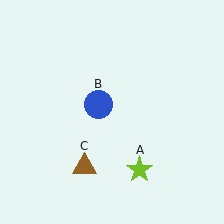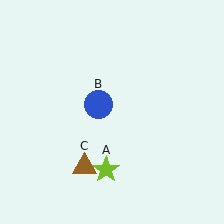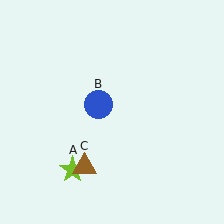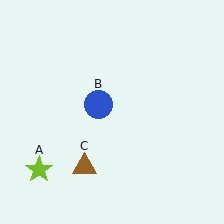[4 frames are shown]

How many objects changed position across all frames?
1 object changed position: lime star (object A).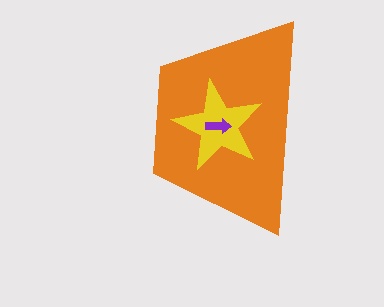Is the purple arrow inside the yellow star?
Yes.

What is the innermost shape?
The purple arrow.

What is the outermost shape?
The orange trapezoid.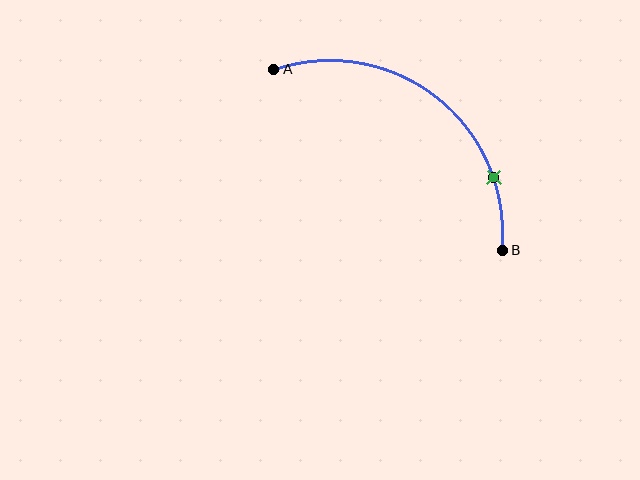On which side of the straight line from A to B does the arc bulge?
The arc bulges above and to the right of the straight line connecting A and B.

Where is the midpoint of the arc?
The arc midpoint is the point on the curve farthest from the straight line joining A and B. It sits above and to the right of that line.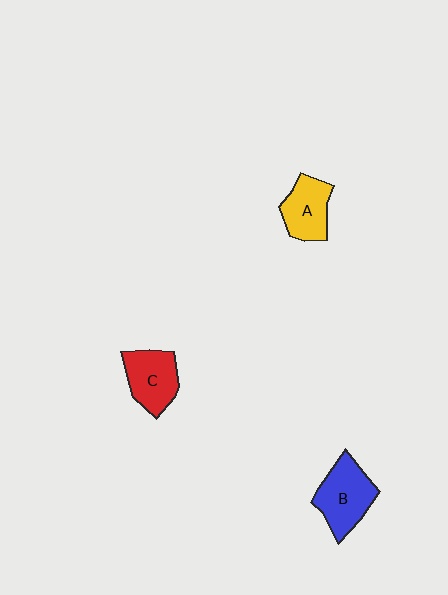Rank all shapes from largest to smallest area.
From largest to smallest: B (blue), C (red), A (yellow).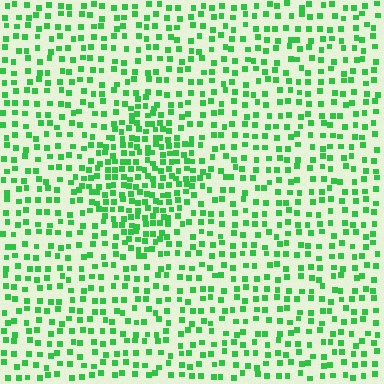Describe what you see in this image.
The image contains small green elements arranged at two different densities. A diamond-shaped region is visible where the elements are more densely packed than the surrounding area.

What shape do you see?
I see a diamond.